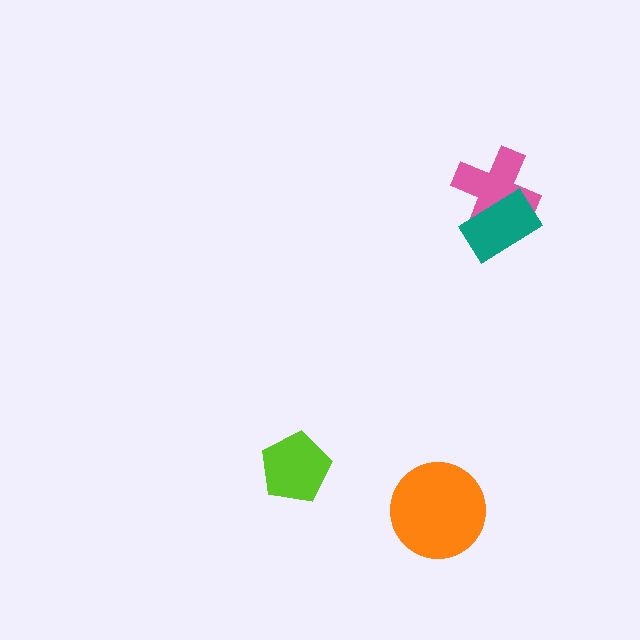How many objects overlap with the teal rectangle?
1 object overlaps with the teal rectangle.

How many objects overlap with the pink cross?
1 object overlaps with the pink cross.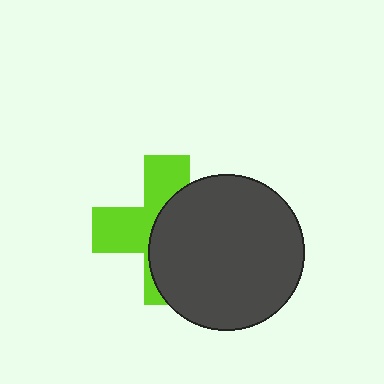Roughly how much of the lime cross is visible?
About half of it is visible (roughly 46%).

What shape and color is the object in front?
The object in front is a dark gray circle.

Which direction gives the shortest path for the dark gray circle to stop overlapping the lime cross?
Moving right gives the shortest separation.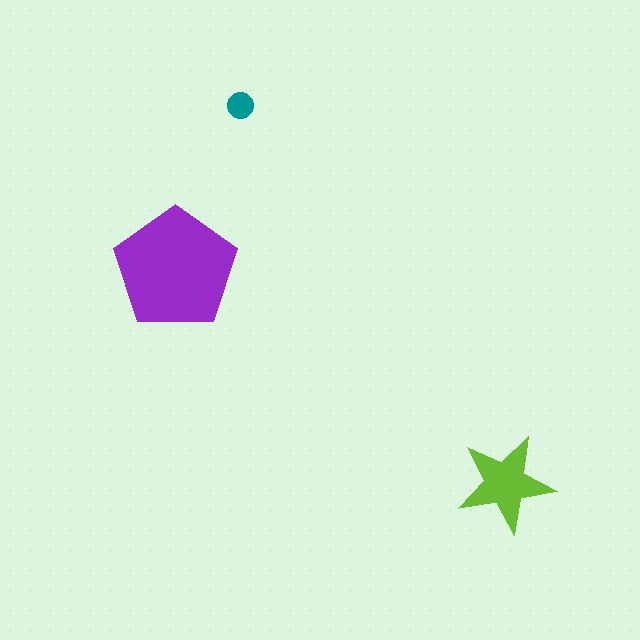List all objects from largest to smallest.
The purple pentagon, the lime star, the teal circle.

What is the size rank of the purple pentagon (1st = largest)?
1st.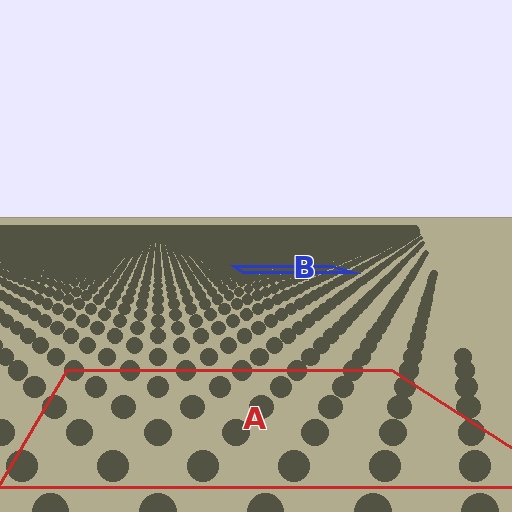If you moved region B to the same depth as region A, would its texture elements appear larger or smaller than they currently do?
They would appear larger. At a closer depth, the same texture elements are projected at a bigger on-screen size.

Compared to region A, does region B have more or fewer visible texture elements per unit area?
Region B has more texture elements per unit area — they are packed more densely because it is farther away.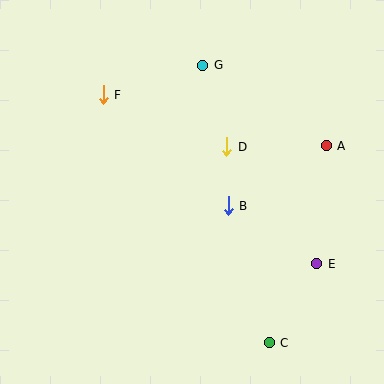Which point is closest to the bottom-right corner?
Point C is closest to the bottom-right corner.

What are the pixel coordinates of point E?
Point E is at (317, 264).